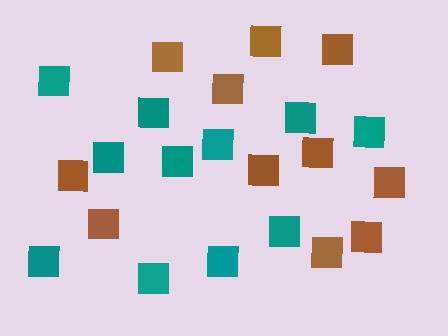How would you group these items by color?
There are 2 groups: one group of teal squares (11) and one group of brown squares (11).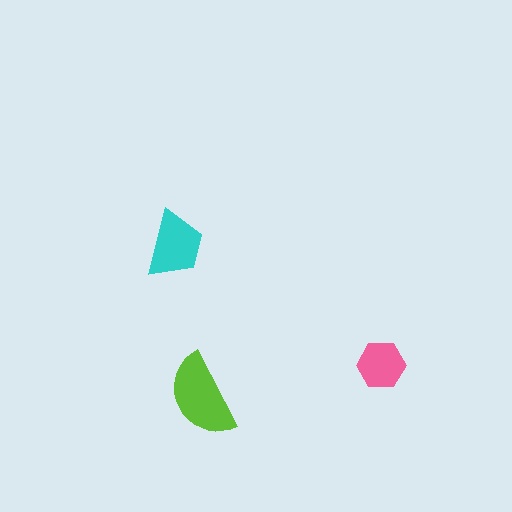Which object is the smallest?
The pink hexagon.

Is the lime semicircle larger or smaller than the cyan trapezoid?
Larger.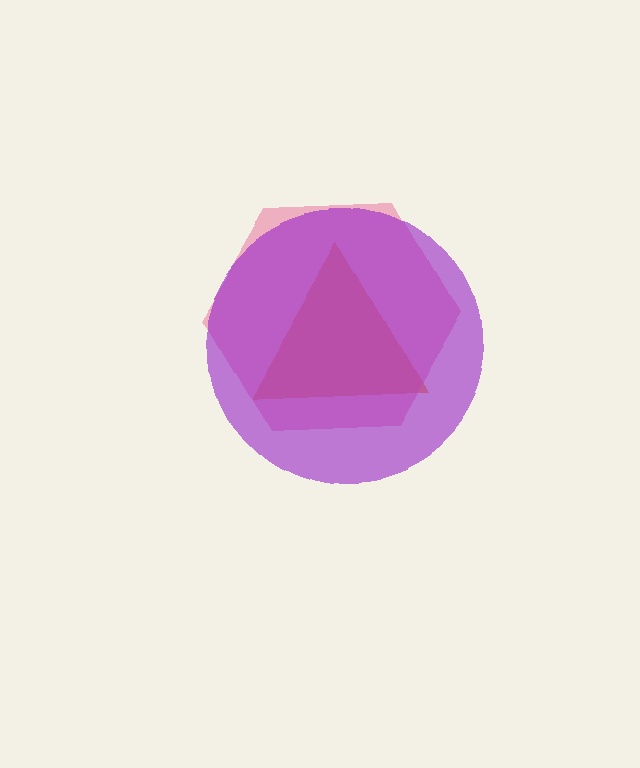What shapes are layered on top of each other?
The layered shapes are: an orange triangle, a pink hexagon, a purple circle.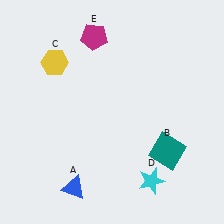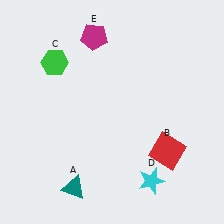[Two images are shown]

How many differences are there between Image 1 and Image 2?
There are 3 differences between the two images.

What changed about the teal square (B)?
In Image 1, B is teal. In Image 2, it changed to red.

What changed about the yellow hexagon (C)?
In Image 1, C is yellow. In Image 2, it changed to green.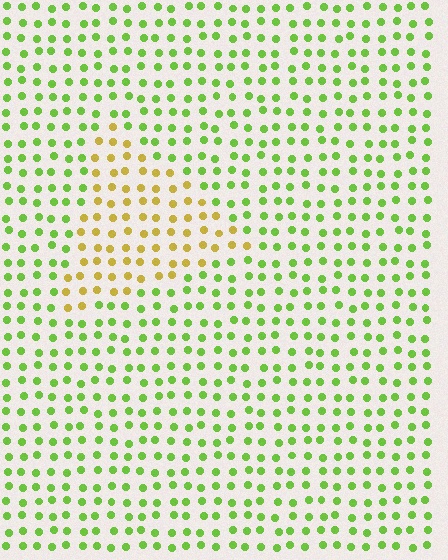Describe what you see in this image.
The image is filled with small lime elements in a uniform arrangement. A triangle-shaped region is visible where the elements are tinted to a slightly different hue, forming a subtle color boundary.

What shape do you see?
I see a triangle.